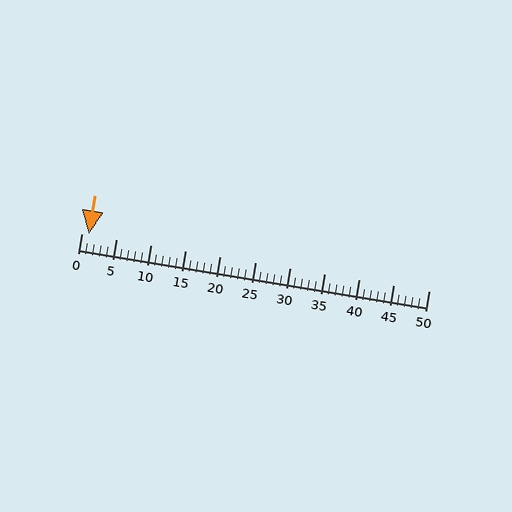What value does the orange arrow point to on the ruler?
The orange arrow points to approximately 1.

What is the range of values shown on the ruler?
The ruler shows values from 0 to 50.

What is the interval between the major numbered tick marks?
The major tick marks are spaced 5 units apart.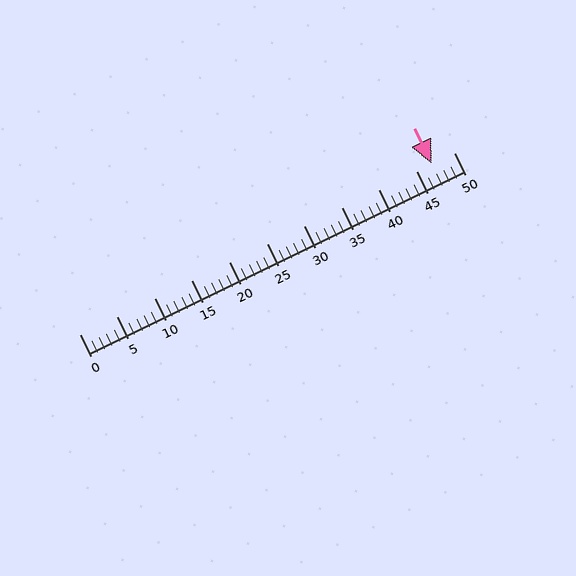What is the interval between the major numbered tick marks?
The major tick marks are spaced 5 units apart.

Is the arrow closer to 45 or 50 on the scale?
The arrow is closer to 45.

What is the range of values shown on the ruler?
The ruler shows values from 0 to 50.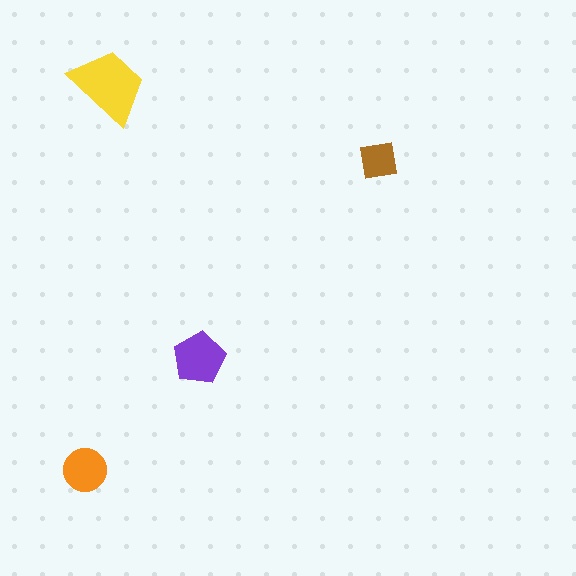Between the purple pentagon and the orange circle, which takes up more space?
The purple pentagon.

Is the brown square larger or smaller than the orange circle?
Smaller.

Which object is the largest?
The yellow trapezoid.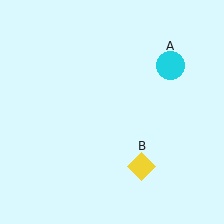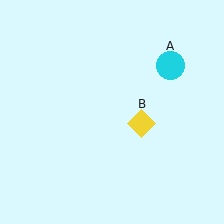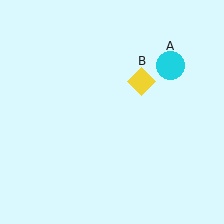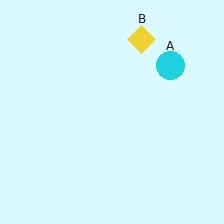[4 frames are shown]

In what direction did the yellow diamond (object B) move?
The yellow diamond (object B) moved up.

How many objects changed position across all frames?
1 object changed position: yellow diamond (object B).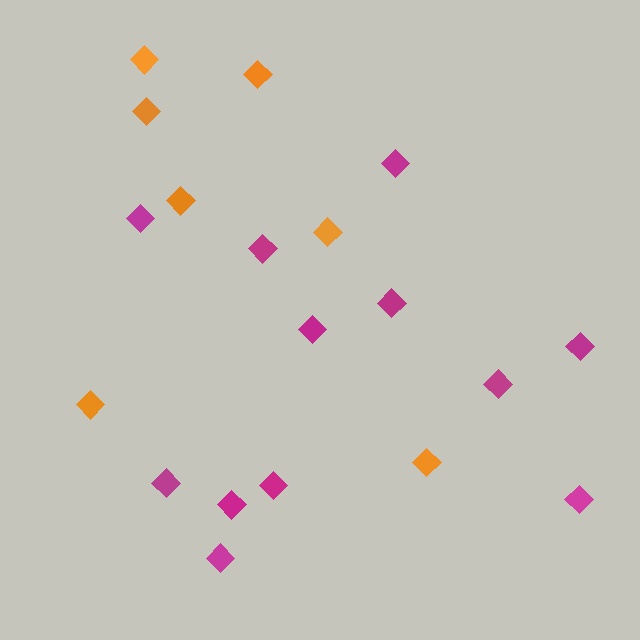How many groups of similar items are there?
There are 2 groups: one group of magenta diamonds (12) and one group of orange diamonds (7).